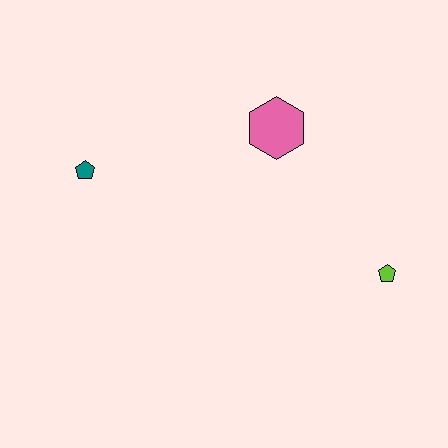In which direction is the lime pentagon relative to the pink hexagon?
The lime pentagon is below the pink hexagon.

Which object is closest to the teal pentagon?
The pink hexagon is closest to the teal pentagon.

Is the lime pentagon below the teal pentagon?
Yes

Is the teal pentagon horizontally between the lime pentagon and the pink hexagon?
No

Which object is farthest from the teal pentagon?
The lime pentagon is farthest from the teal pentagon.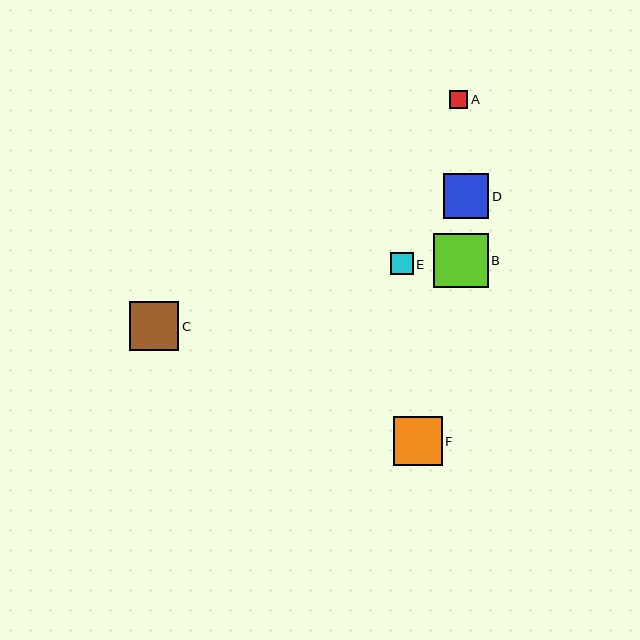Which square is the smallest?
Square A is the smallest with a size of approximately 18 pixels.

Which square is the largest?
Square B is the largest with a size of approximately 55 pixels.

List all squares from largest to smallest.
From largest to smallest: B, F, C, D, E, A.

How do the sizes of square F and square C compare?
Square F and square C are approximately the same size.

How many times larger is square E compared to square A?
Square E is approximately 1.2 times the size of square A.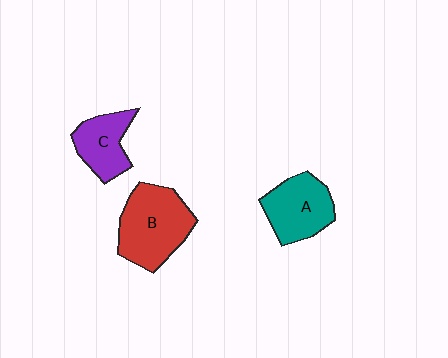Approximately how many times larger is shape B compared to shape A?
Approximately 1.3 times.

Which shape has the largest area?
Shape B (red).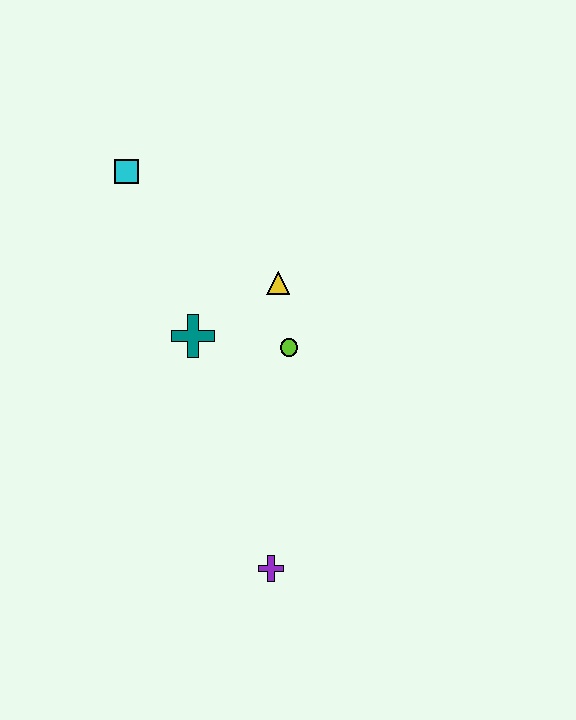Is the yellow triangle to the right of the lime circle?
No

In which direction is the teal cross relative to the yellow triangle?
The teal cross is to the left of the yellow triangle.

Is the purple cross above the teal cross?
No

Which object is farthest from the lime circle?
The cyan square is farthest from the lime circle.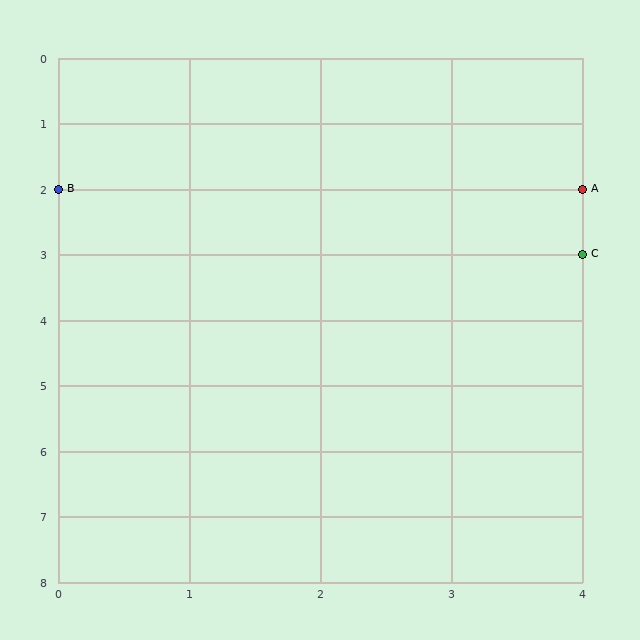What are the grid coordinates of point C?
Point C is at grid coordinates (4, 3).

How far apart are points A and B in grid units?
Points A and B are 4 columns apart.